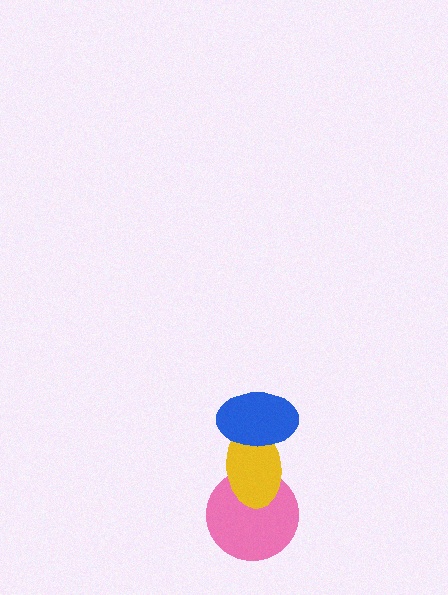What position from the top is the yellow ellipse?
The yellow ellipse is 2nd from the top.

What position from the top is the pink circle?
The pink circle is 3rd from the top.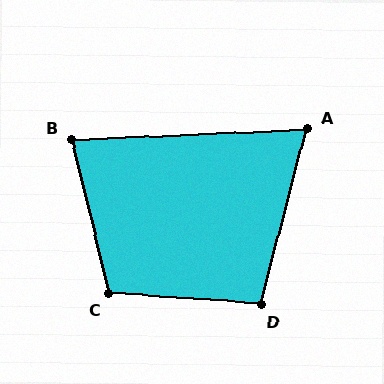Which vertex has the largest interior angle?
C, at approximately 107 degrees.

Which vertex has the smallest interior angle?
A, at approximately 73 degrees.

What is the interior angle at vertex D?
Approximately 101 degrees (obtuse).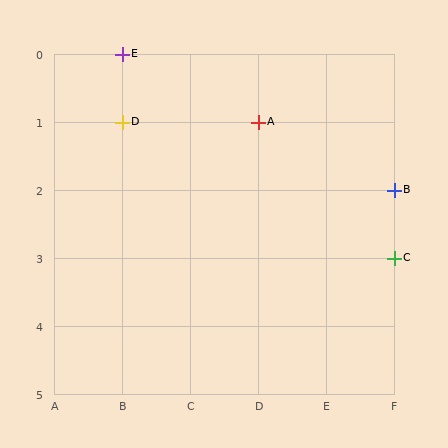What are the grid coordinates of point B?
Point B is at grid coordinates (F, 2).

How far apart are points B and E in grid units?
Points B and E are 4 columns and 2 rows apart (about 4.5 grid units diagonally).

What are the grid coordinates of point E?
Point E is at grid coordinates (B, 0).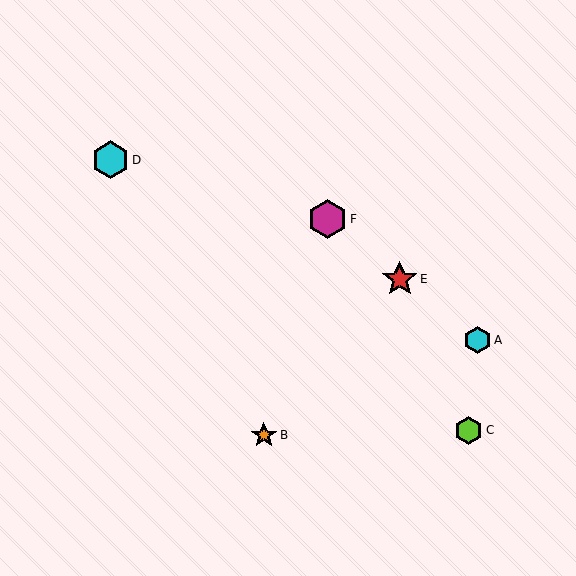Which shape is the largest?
The magenta hexagon (labeled F) is the largest.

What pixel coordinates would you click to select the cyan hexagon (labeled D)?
Click at (110, 160) to select the cyan hexagon D.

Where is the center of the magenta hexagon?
The center of the magenta hexagon is at (327, 219).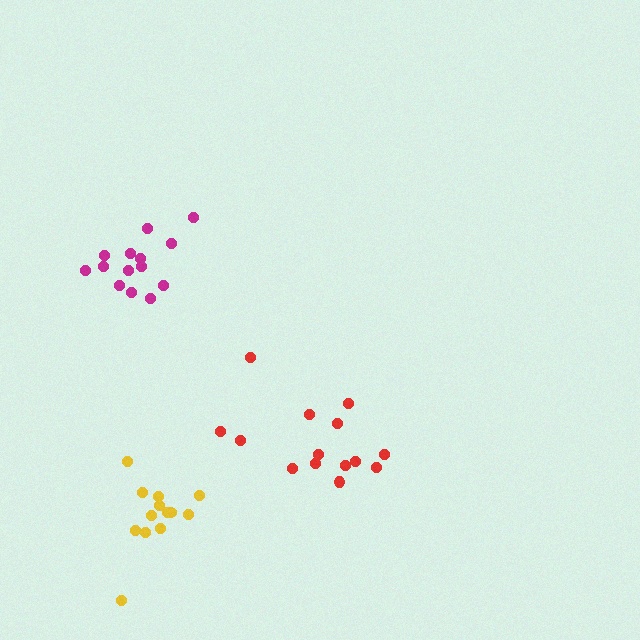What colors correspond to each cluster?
The clusters are colored: magenta, yellow, red.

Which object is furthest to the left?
The magenta cluster is leftmost.